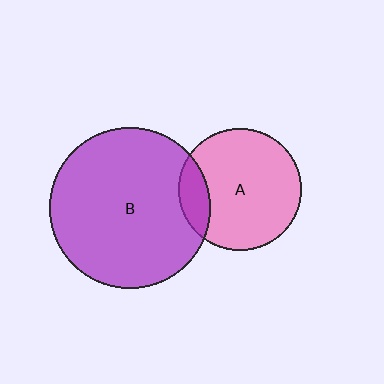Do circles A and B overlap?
Yes.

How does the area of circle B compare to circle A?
Approximately 1.7 times.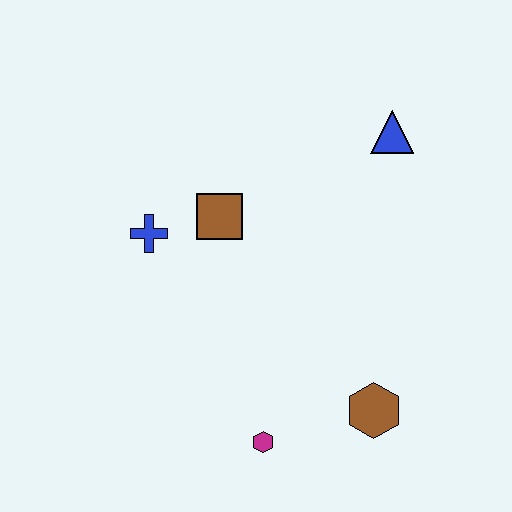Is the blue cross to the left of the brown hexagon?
Yes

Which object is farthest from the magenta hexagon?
The blue triangle is farthest from the magenta hexagon.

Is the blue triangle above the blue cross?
Yes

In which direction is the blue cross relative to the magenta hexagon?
The blue cross is above the magenta hexagon.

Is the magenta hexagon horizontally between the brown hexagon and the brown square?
Yes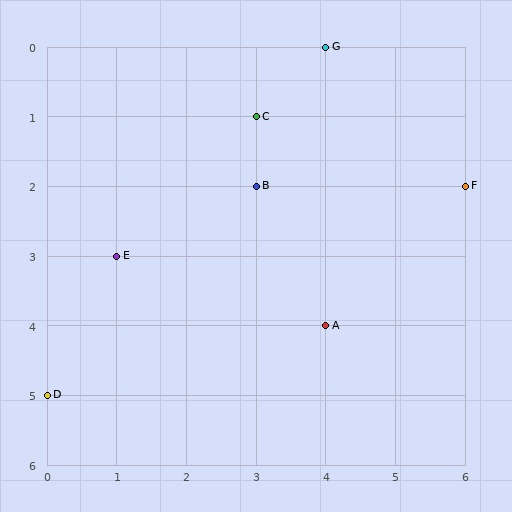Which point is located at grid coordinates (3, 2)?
Point B is at (3, 2).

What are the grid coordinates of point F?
Point F is at grid coordinates (6, 2).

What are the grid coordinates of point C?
Point C is at grid coordinates (3, 1).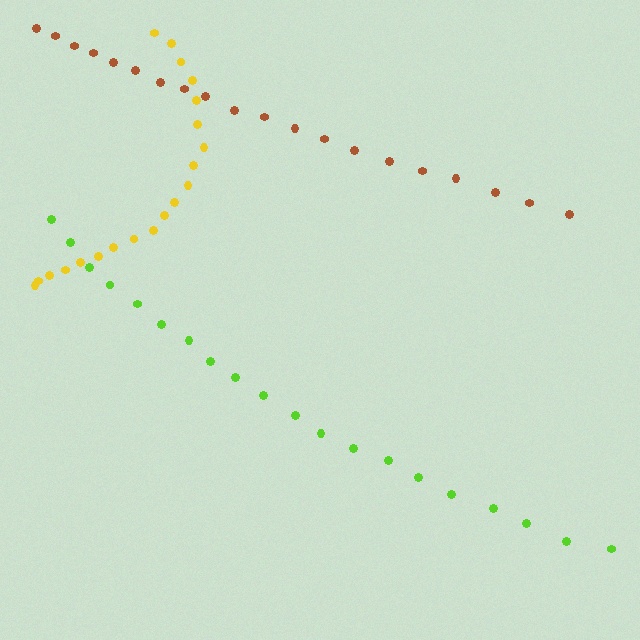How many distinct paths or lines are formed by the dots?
There are 3 distinct paths.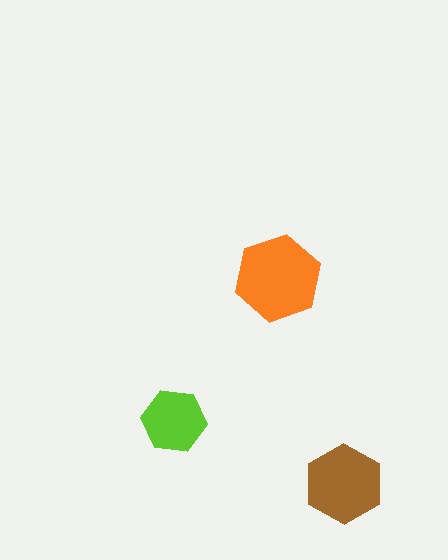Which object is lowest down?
The brown hexagon is bottommost.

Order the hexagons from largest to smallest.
the orange one, the brown one, the lime one.